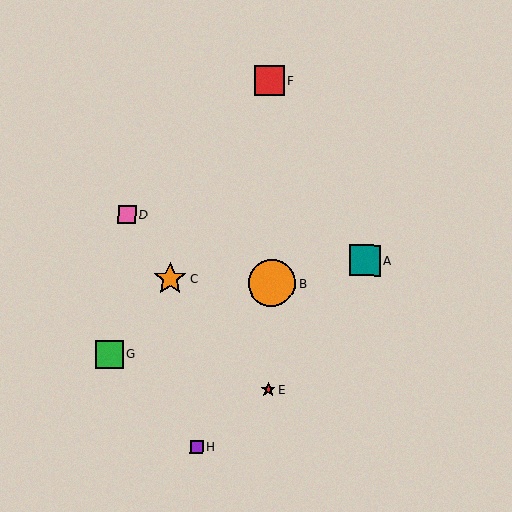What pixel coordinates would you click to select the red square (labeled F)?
Click at (270, 81) to select the red square F.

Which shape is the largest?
The orange circle (labeled B) is the largest.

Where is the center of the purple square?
The center of the purple square is at (196, 447).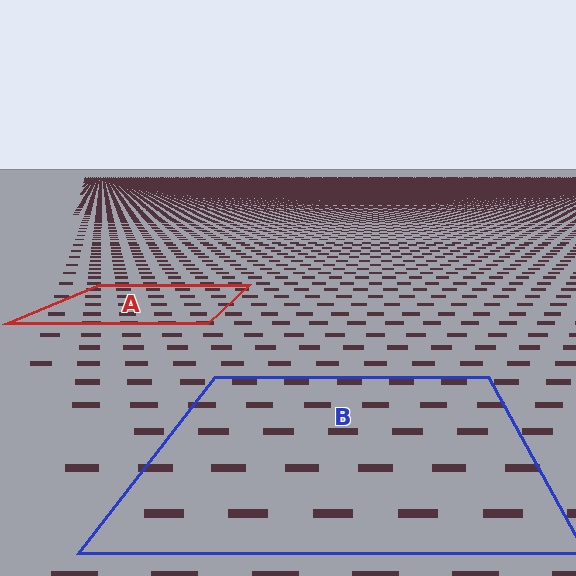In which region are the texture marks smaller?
The texture marks are smaller in region A, because it is farther away.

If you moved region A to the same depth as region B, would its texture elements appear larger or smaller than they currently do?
They would appear larger. At a closer depth, the same texture elements are projected at a bigger on-screen size.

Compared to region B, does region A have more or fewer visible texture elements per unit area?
Region A has more texture elements per unit area — they are packed more densely because it is farther away.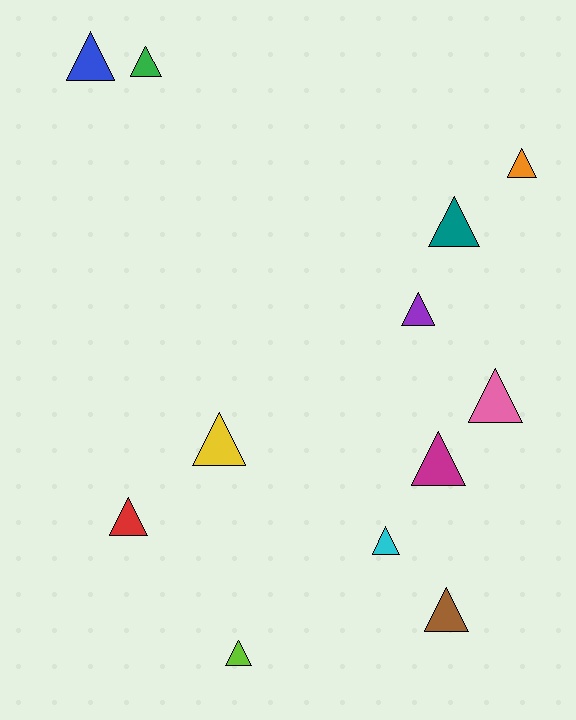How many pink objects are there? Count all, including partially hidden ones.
There is 1 pink object.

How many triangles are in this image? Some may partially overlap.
There are 12 triangles.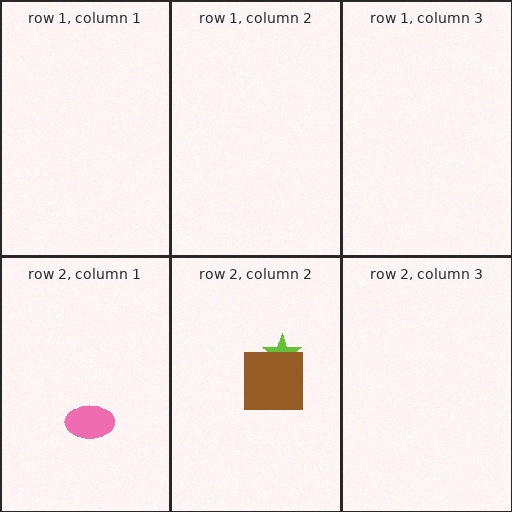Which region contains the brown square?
The row 2, column 2 region.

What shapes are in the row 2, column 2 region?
The lime star, the brown square.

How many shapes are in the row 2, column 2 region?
2.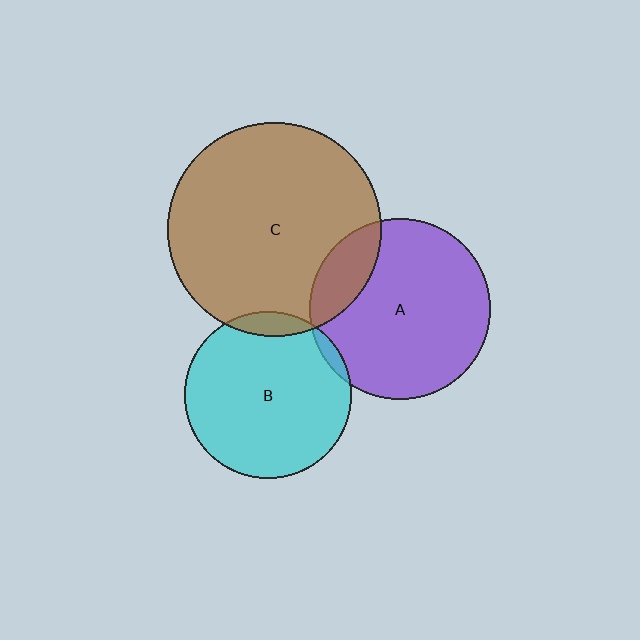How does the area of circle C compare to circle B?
Approximately 1.6 times.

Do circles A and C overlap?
Yes.